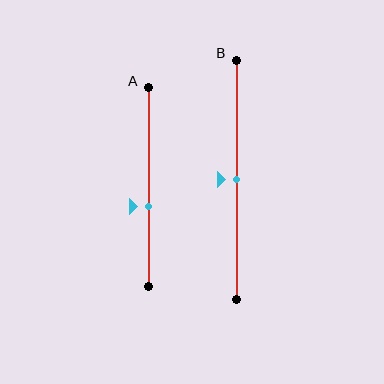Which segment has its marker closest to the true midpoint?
Segment B has its marker closest to the true midpoint.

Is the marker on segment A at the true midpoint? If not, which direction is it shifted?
No, the marker on segment A is shifted downward by about 10% of the segment length.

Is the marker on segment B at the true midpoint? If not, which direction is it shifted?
Yes, the marker on segment B is at the true midpoint.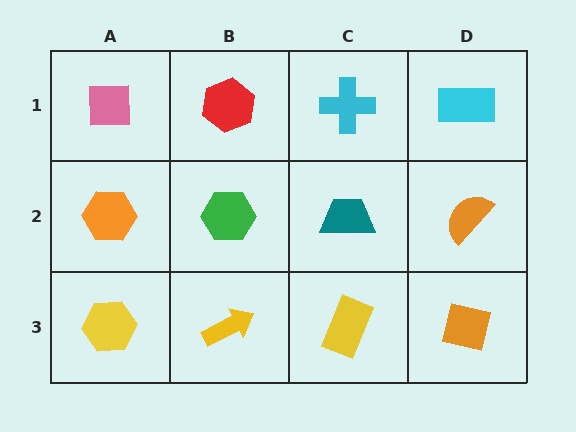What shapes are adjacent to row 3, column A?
An orange hexagon (row 2, column A), a yellow arrow (row 3, column B).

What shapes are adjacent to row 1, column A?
An orange hexagon (row 2, column A), a red hexagon (row 1, column B).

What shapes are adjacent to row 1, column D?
An orange semicircle (row 2, column D), a cyan cross (row 1, column C).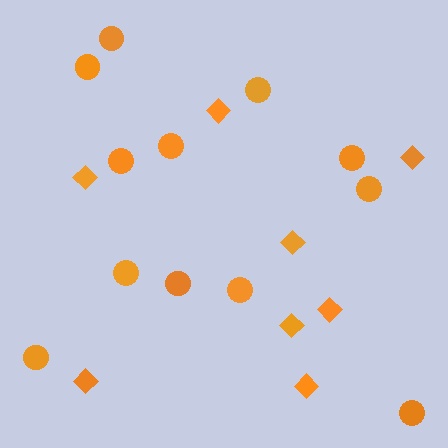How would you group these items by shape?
There are 2 groups: one group of diamonds (8) and one group of circles (12).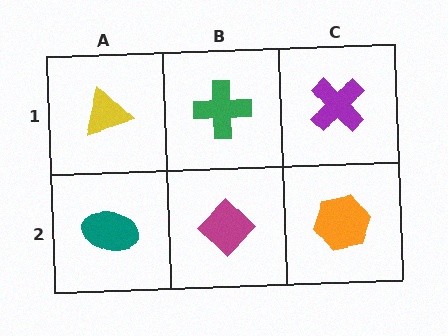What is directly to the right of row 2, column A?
A magenta diamond.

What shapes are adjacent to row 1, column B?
A magenta diamond (row 2, column B), a yellow triangle (row 1, column A), a purple cross (row 1, column C).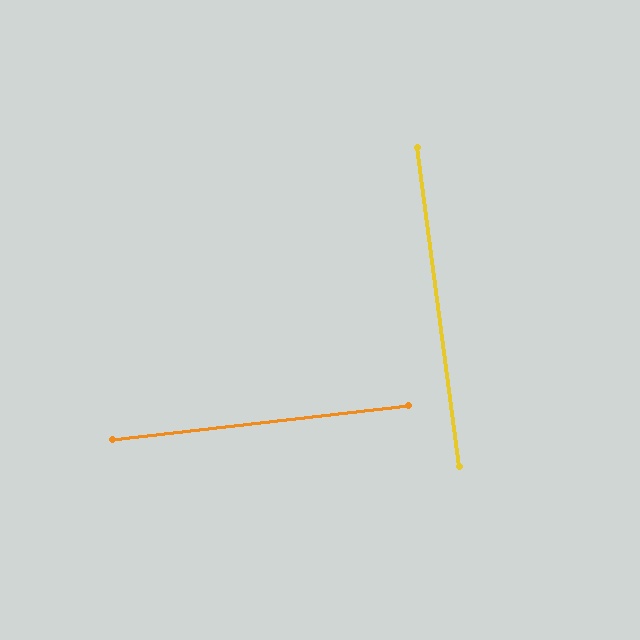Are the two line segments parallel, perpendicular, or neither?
Perpendicular — they meet at approximately 89°.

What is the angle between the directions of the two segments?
Approximately 89 degrees.